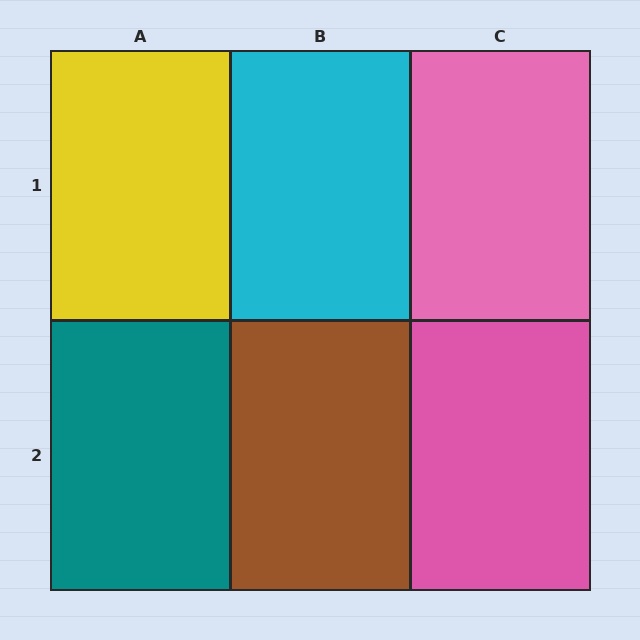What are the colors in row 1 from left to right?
Yellow, cyan, pink.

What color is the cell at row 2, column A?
Teal.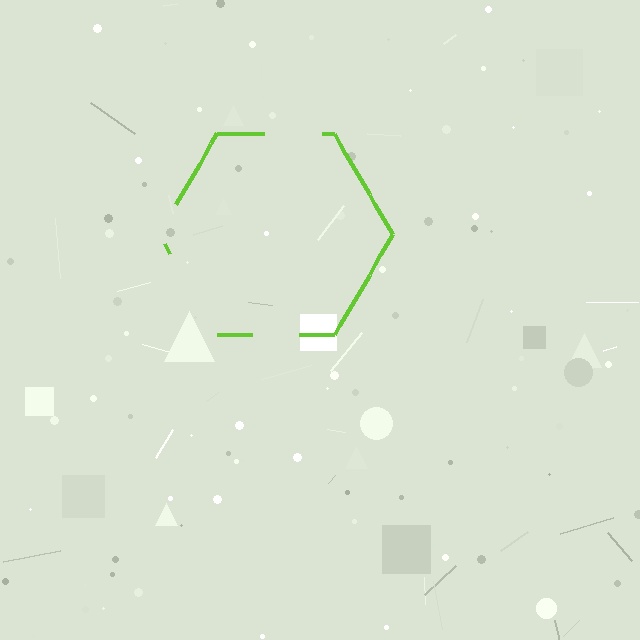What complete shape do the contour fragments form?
The contour fragments form a hexagon.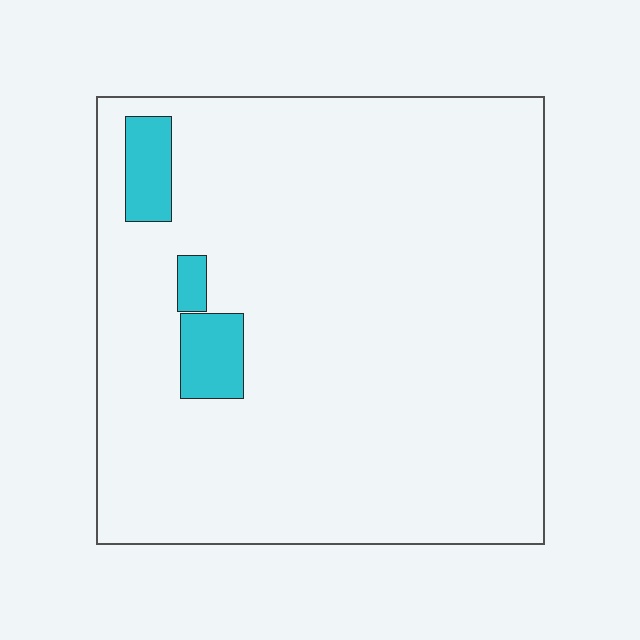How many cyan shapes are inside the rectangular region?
3.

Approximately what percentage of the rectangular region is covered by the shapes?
Approximately 5%.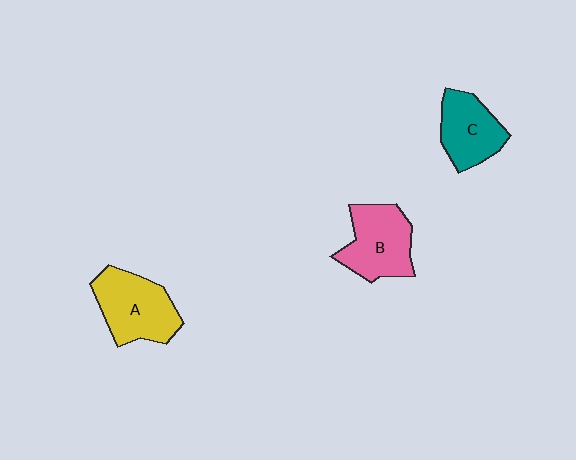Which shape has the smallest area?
Shape C (teal).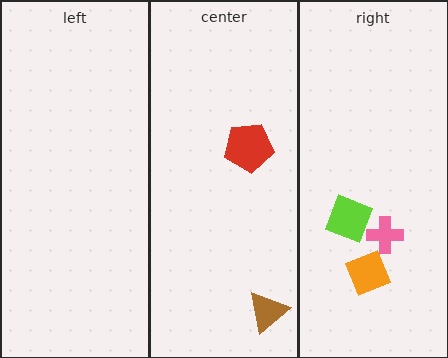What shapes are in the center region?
The brown triangle, the red pentagon.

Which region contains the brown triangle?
The center region.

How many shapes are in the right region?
3.